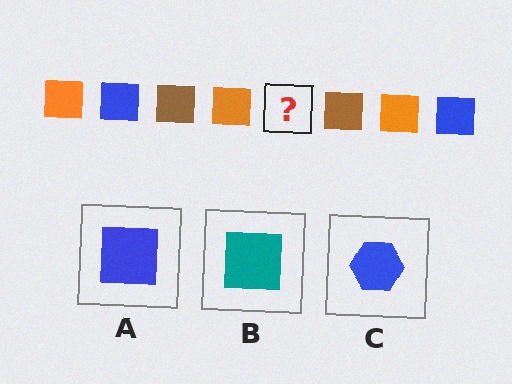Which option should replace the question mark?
Option A.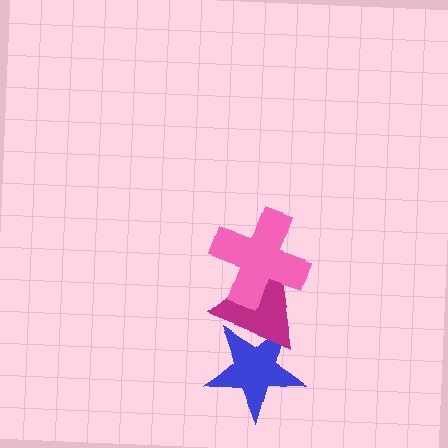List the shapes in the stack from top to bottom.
From top to bottom: the pink cross, the magenta triangle, the blue star.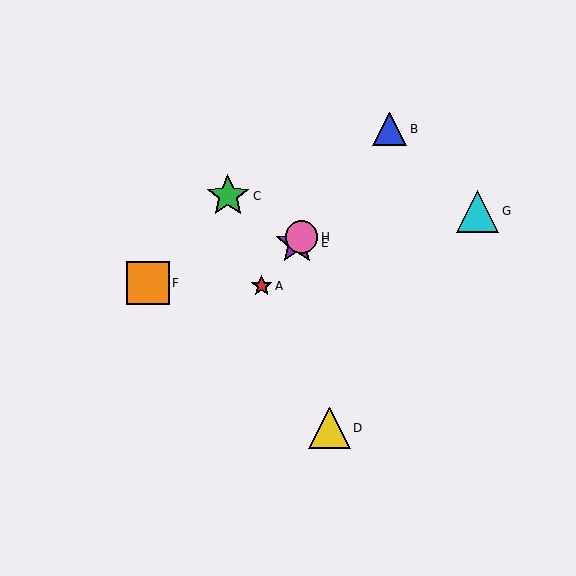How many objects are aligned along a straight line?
4 objects (A, B, E, H) are aligned along a straight line.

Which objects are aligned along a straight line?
Objects A, B, E, H are aligned along a straight line.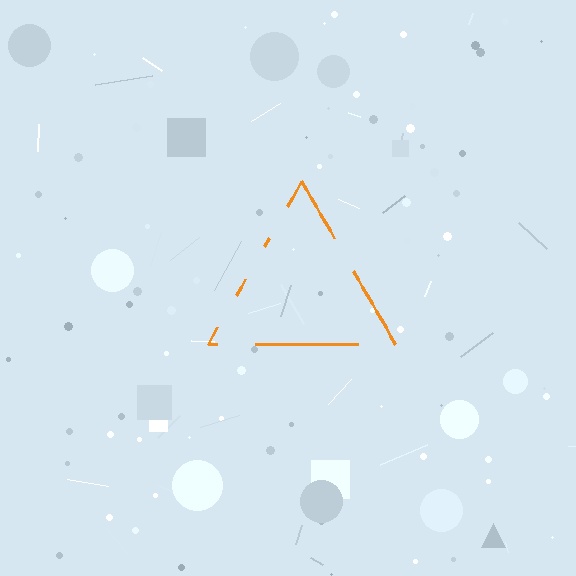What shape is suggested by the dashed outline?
The dashed outline suggests a triangle.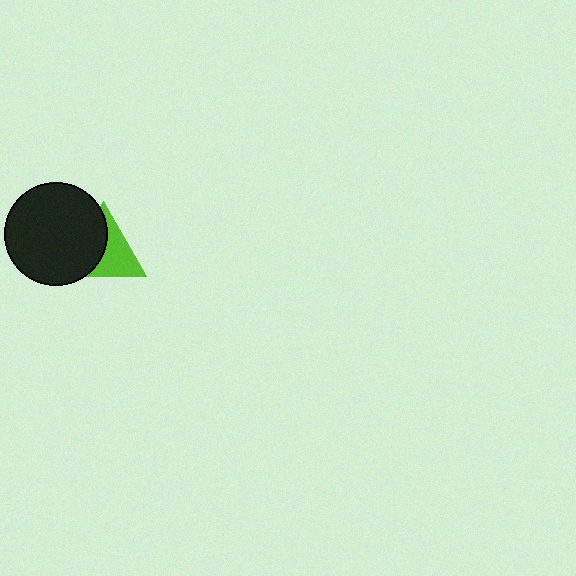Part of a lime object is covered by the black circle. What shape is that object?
It is a triangle.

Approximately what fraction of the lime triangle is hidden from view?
Roughly 48% of the lime triangle is hidden behind the black circle.